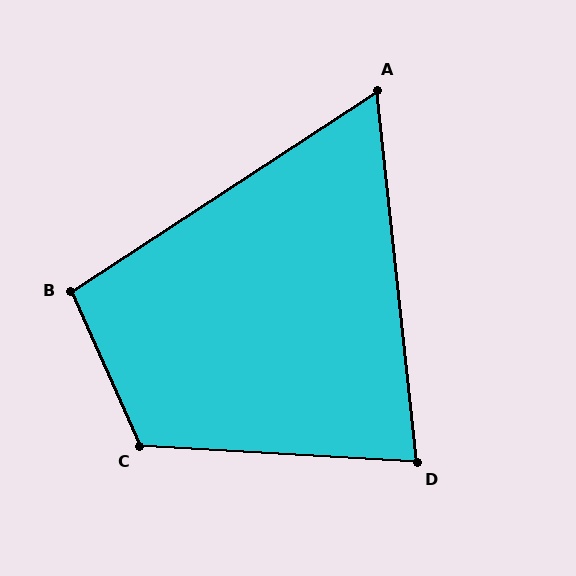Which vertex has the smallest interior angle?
A, at approximately 63 degrees.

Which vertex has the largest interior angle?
C, at approximately 117 degrees.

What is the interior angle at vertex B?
Approximately 99 degrees (obtuse).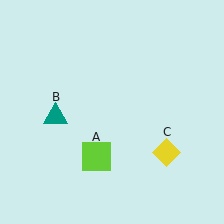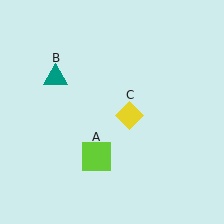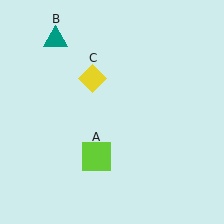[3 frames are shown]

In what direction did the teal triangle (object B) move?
The teal triangle (object B) moved up.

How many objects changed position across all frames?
2 objects changed position: teal triangle (object B), yellow diamond (object C).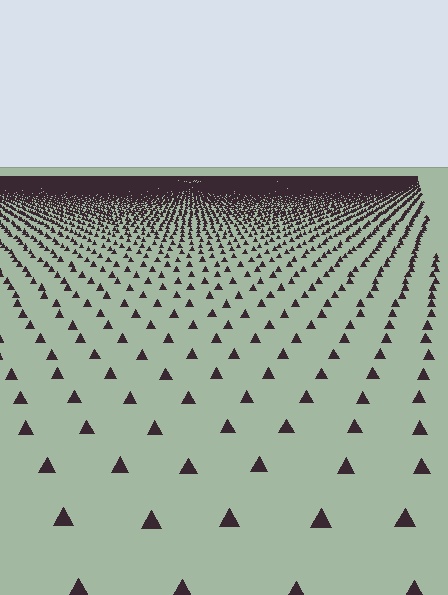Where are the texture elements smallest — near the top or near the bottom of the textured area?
Near the top.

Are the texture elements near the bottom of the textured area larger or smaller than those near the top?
Larger. Near the bottom, elements are closer to the viewer and appear at a bigger on-screen size.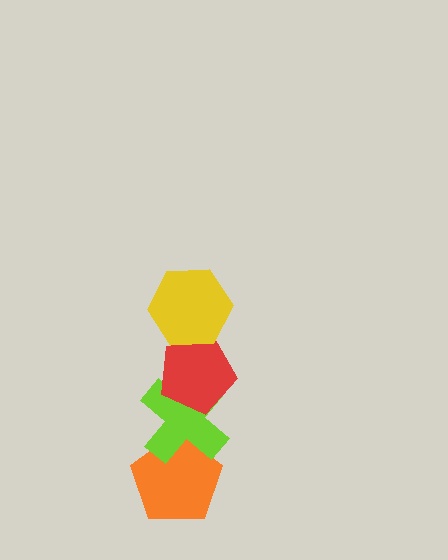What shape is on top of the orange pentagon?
The lime cross is on top of the orange pentagon.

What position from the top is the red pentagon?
The red pentagon is 2nd from the top.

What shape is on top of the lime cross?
The red pentagon is on top of the lime cross.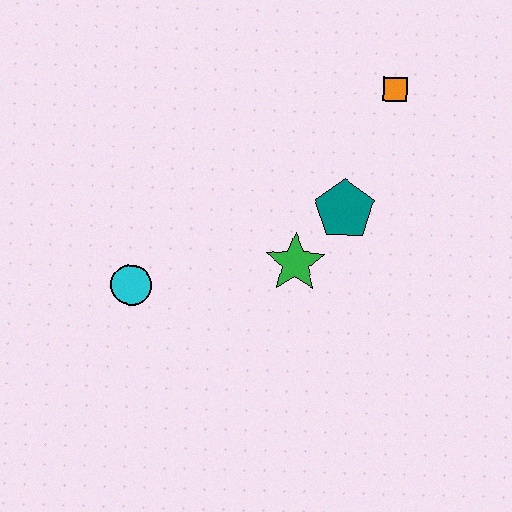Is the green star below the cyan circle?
No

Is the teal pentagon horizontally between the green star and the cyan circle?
No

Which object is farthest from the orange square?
The cyan circle is farthest from the orange square.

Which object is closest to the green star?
The teal pentagon is closest to the green star.